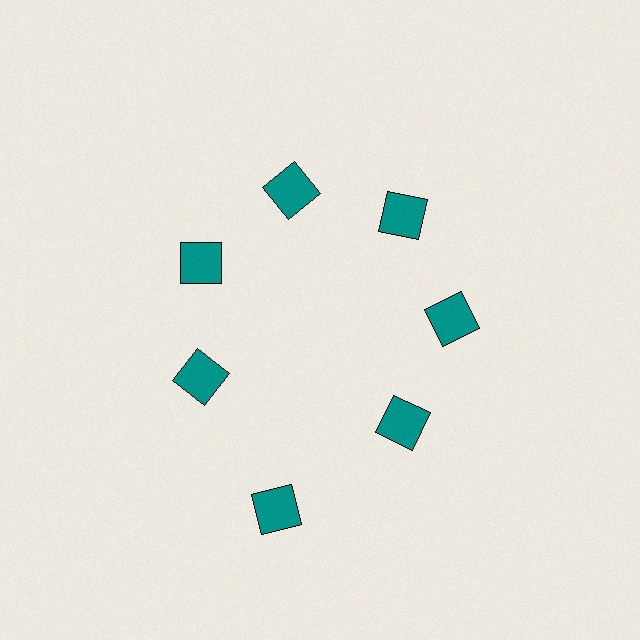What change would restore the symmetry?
The symmetry would be restored by moving it inward, back onto the ring so that all 7 squares sit at equal angles and equal distance from the center.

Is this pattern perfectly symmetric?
No. The 7 teal squares are arranged in a ring, but one element near the 6 o'clock position is pushed outward from the center, breaking the 7-fold rotational symmetry.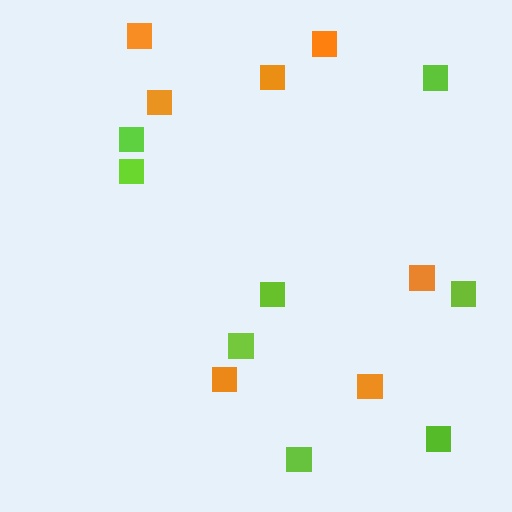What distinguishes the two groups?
There are 2 groups: one group of lime squares (8) and one group of orange squares (7).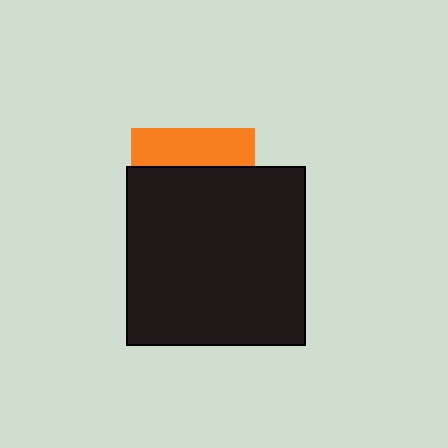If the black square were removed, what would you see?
You would see the complete orange square.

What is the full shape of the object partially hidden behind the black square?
The partially hidden object is an orange square.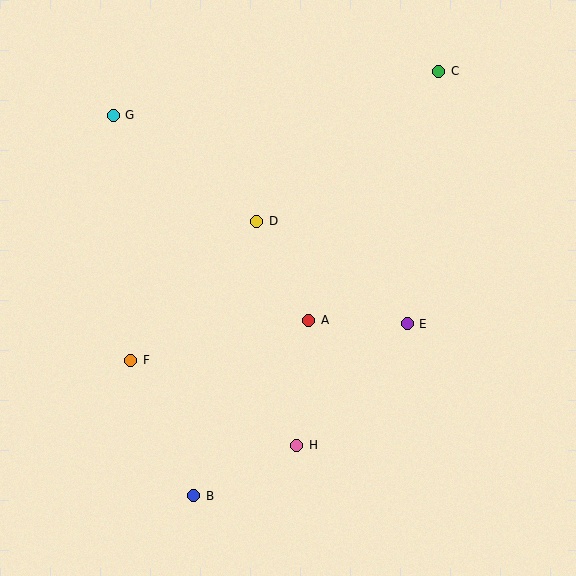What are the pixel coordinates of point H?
Point H is at (297, 445).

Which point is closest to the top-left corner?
Point G is closest to the top-left corner.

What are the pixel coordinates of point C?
Point C is at (439, 71).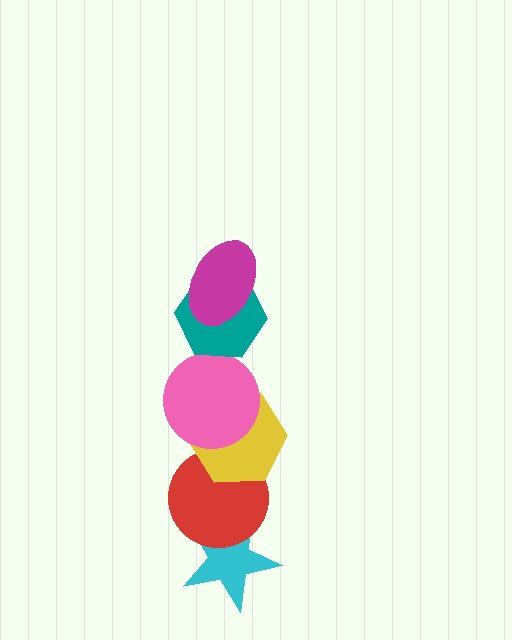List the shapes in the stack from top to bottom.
From top to bottom: the magenta ellipse, the teal hexagon, the pink circle, the yellow hexagon, the red circle, the cyan star.